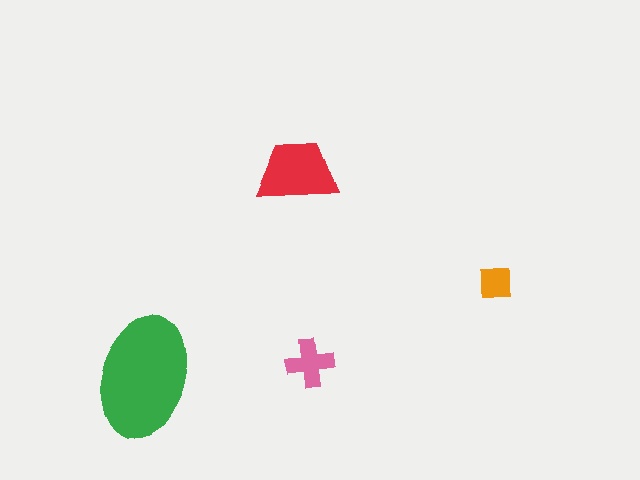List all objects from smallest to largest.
The orange square, the pink cross, the red trapezoid, the green ellipse.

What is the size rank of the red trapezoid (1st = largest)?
2nd.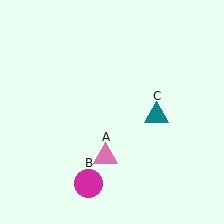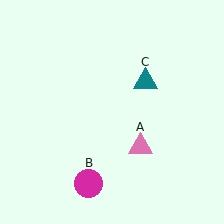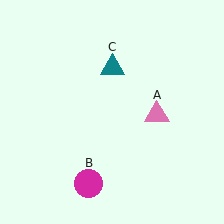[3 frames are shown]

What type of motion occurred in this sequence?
The pink triangle (object A), teal triangle (object C) rotated counterclockwise around the center of the scene.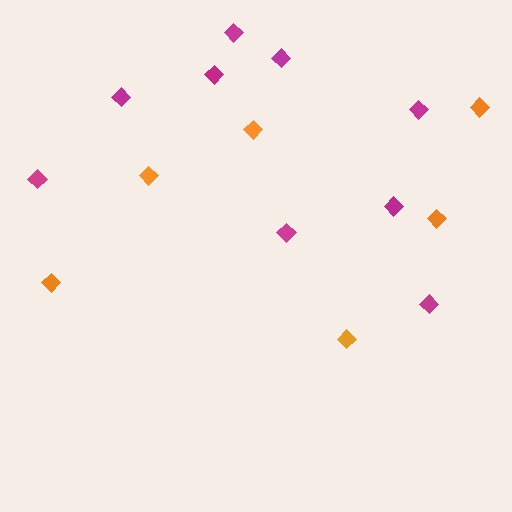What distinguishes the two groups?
There are 2 groups: one group of magenta diamonds (9) and one group of orange diamonds (6).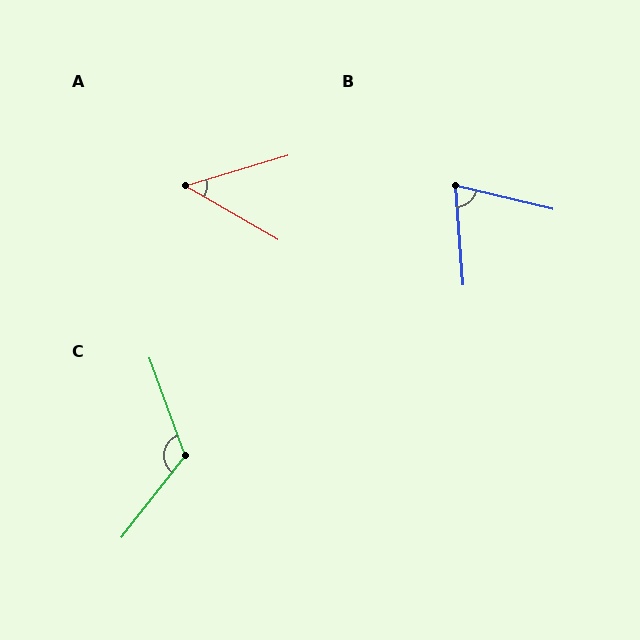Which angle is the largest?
C, at approximately 122 degrees.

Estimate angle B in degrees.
Approximately 72 degrees.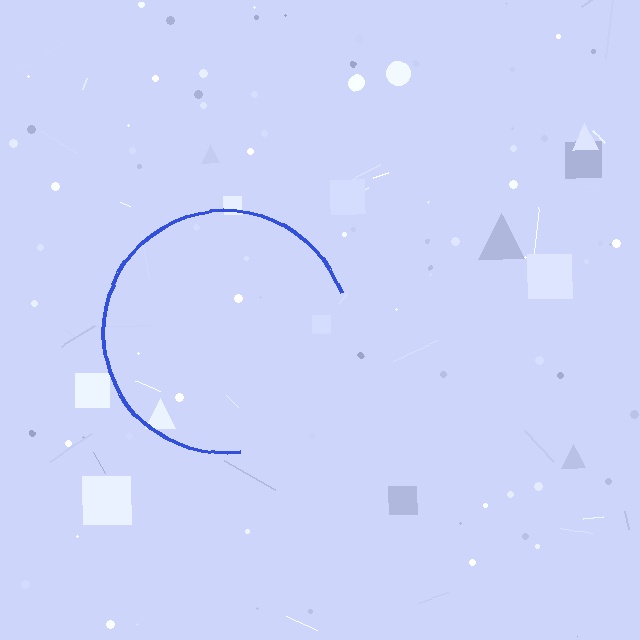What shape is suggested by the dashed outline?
The dashed outline suggests a circle.